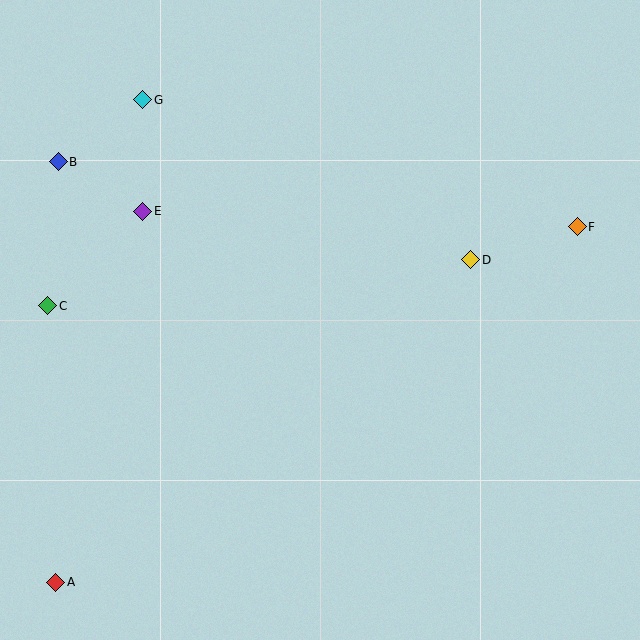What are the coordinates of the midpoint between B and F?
The midpoint between B and F is at (318, 194).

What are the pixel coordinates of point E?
Point E is at (143, 211).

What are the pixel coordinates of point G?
Point G is at (143, 100).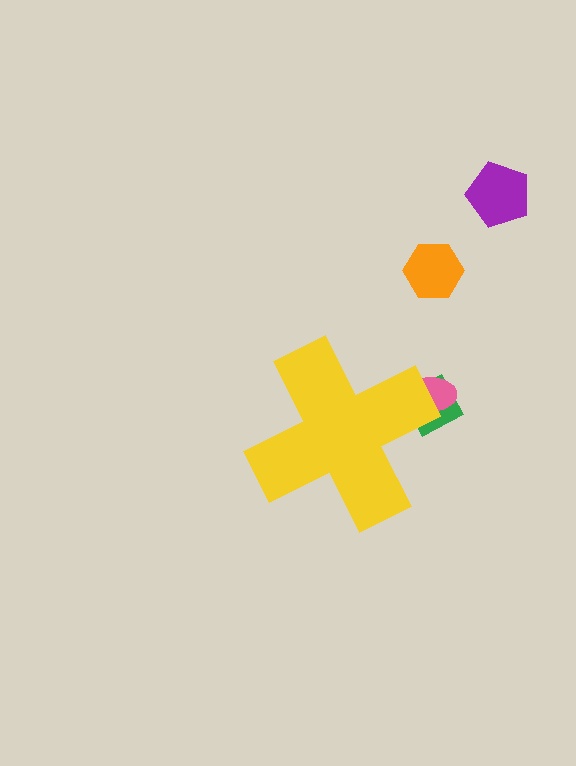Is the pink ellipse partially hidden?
Yes, the pink ellipse is partially hidden behind the yellow cross.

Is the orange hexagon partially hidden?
No, the orange hexagon is fully visible.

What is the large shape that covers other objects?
A yellow cross.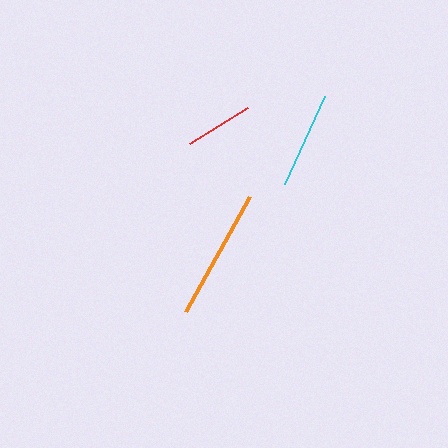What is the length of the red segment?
The red segment is approximately 69 pixels long.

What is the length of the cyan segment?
The cyan segment is approximately 96 pixels long.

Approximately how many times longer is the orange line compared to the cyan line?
The orange line is approximately 1.4 times the length of the cyan line.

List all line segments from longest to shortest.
From longest to shortest: orange, cyan, red.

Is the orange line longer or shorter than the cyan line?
The orange line is longer than the cyan line.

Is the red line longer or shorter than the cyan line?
The cyan line is longer than the red line.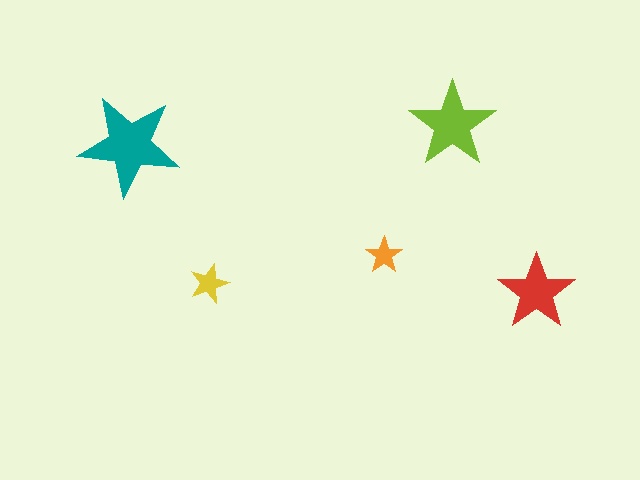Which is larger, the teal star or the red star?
The teal one.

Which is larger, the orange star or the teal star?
The teal one.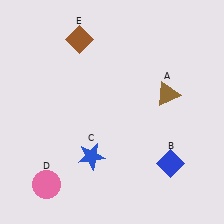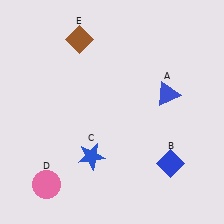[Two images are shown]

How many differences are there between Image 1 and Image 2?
There is 1 difference between the two images.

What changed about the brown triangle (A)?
In Image 1, A is brown. In Image 2, it changed to blue.